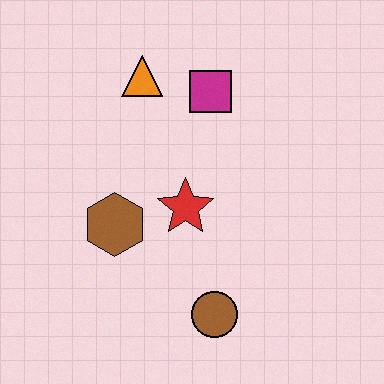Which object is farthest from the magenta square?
The brown circle is farthest from the magenta square.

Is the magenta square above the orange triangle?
No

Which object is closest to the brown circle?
The red star is closest to the brown circle.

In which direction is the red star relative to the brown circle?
The red star is above the brown circle.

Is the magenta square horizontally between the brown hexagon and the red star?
No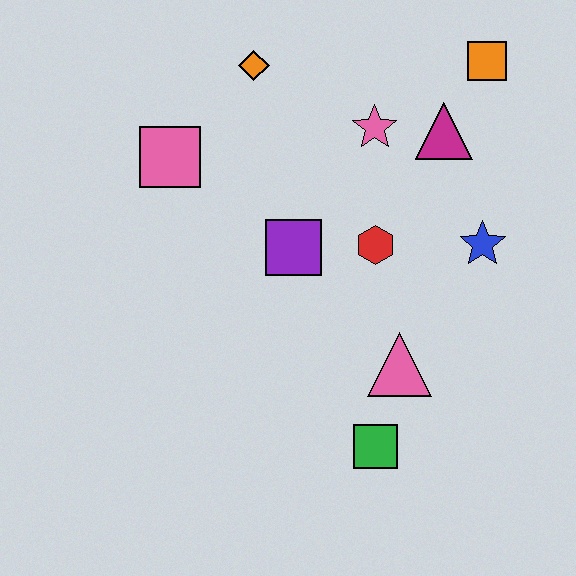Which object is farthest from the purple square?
The orange square is farthest from the purple square.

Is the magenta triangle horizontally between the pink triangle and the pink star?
No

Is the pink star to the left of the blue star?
Yes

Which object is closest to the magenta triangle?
The pink star is closest to the magenta triangle.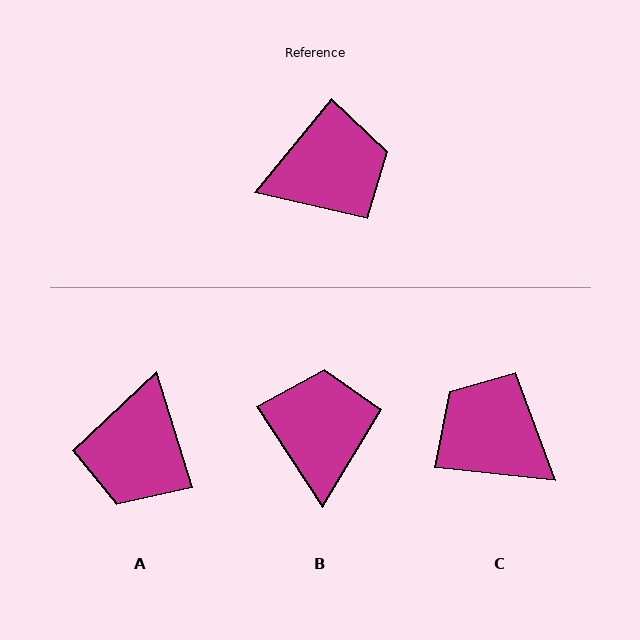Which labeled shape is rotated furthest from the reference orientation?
A, about 124 degrees away.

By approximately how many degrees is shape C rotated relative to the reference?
Approximately 123 degrees counter-clockwise.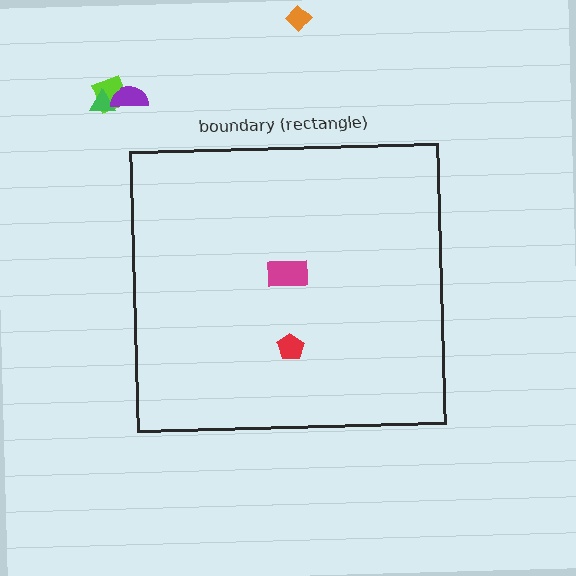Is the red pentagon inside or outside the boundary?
Inside.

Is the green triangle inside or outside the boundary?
Outside.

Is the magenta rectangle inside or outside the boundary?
Inside.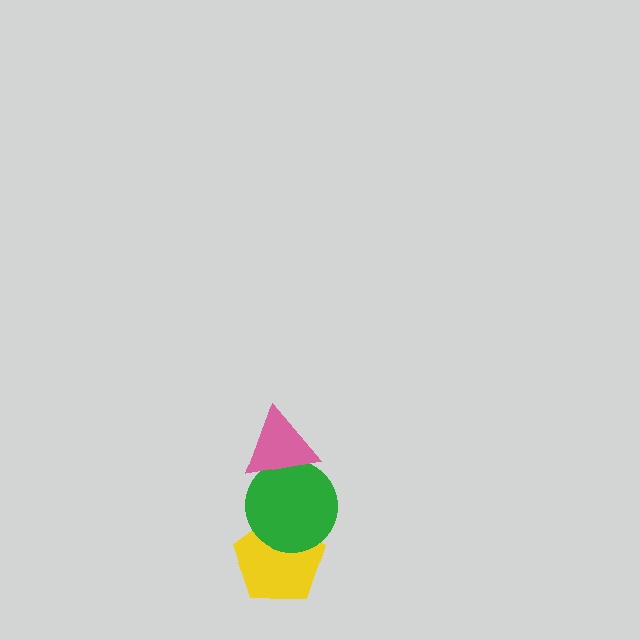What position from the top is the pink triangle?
The pink triangle is 1st from the top.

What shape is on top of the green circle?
The pink triangle is on top of the green circle.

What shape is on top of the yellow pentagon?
The green circle is on top of the yellow pentagon.